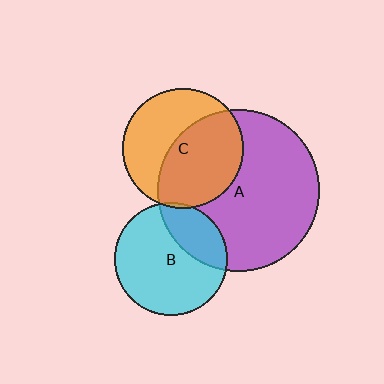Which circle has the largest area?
Circle A (purple).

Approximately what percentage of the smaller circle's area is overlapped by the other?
Approximately 55%.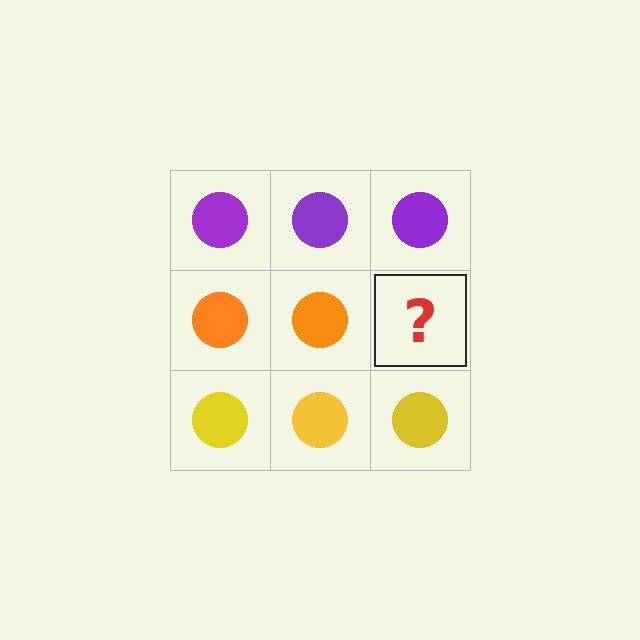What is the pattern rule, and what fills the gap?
The rule is that each row has a consistent color. The gap should be filled with an orange circle.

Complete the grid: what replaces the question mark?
The question mark should be replaced with an orange circle.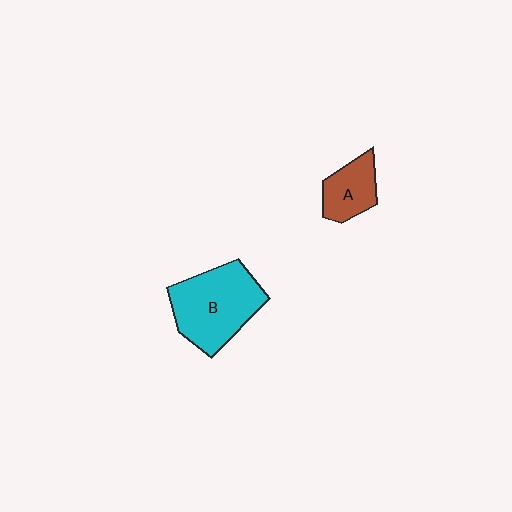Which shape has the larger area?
Shape B (cyan).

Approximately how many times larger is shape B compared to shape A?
Approximately 2.1 times.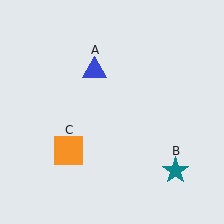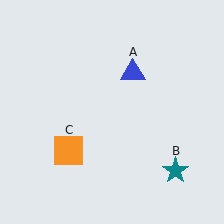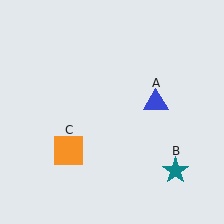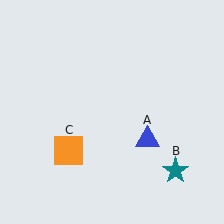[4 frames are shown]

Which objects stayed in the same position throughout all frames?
Teal star (object B) and orange square (object C) remained stationary.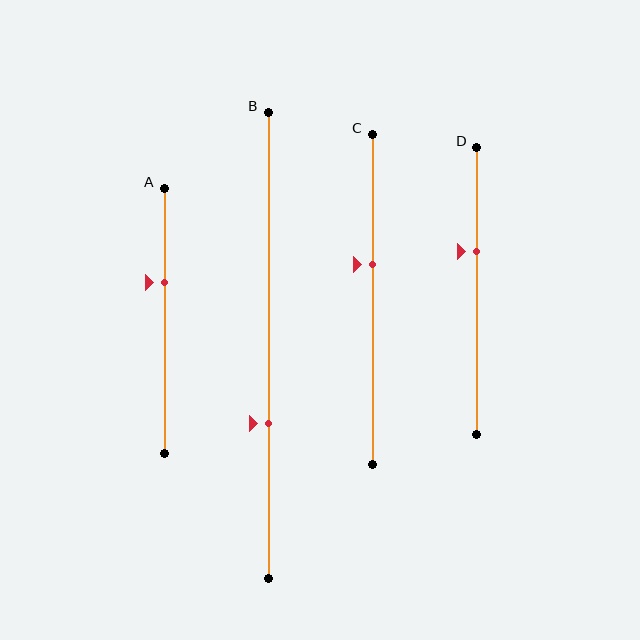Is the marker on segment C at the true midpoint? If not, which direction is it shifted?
No, the marker on segment C is shifted upward by about 11% of the segment length.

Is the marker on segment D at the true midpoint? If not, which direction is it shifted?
No, the marker on segment D is shifted upward by about 14% of the segment length.